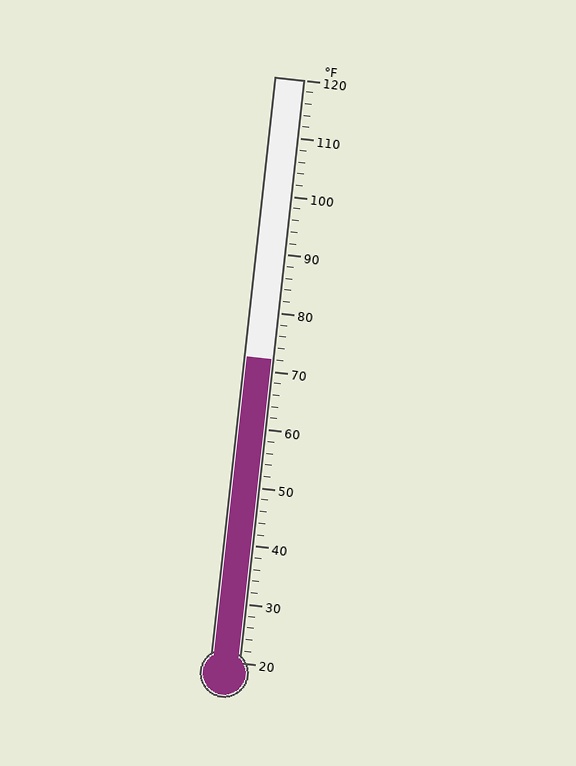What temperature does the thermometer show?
The thermometer shows approximately 72°F.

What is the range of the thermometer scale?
The thermometer scale ranges from 20°F to 120°F.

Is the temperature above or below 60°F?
The temperature is above 60°F.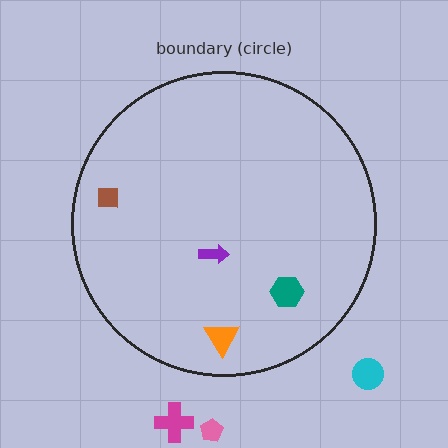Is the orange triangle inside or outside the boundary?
Inside.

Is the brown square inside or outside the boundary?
Inside.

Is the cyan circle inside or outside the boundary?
Outside.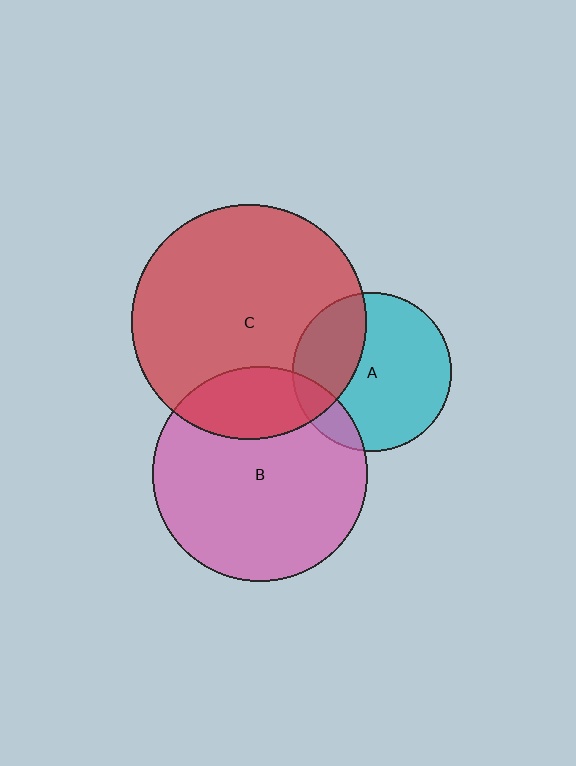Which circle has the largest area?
Circle C (red).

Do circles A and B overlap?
Yes.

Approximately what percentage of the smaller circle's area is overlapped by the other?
Approximately 15%.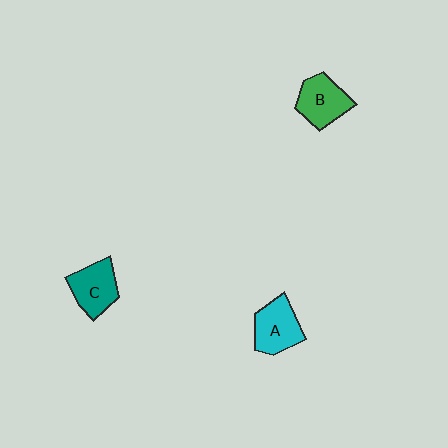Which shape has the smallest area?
Shape C (teal).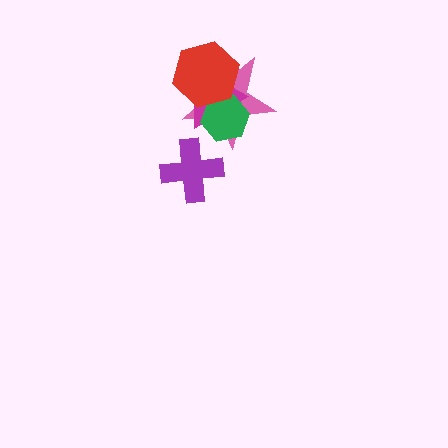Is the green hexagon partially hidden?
Yes, it is partially covered by another shape.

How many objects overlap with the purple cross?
0 objects overlap with the purple cross.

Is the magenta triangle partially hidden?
Yes, it is partially covered by another shape.